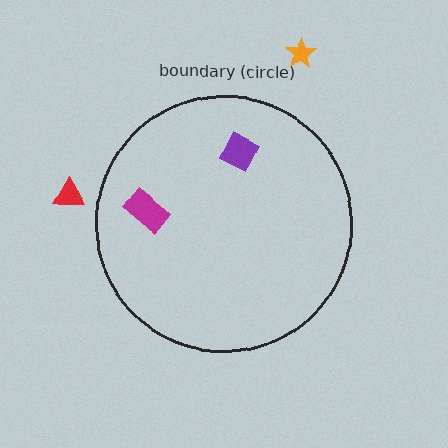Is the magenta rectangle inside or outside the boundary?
Inside.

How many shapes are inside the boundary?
2 inside, 2 outside.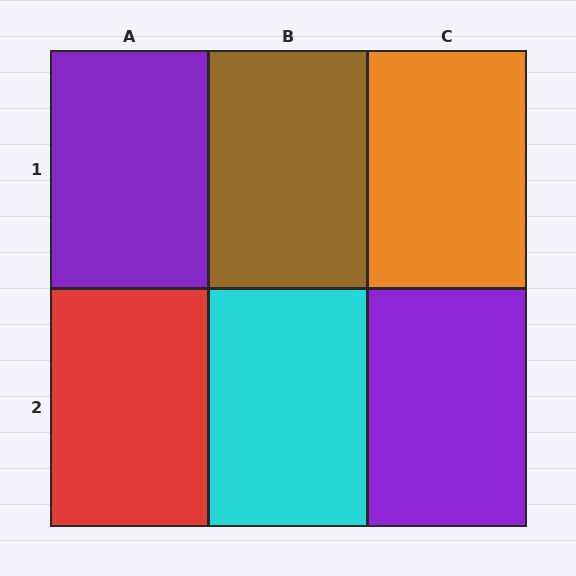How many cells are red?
1 cell is red.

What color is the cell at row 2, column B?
Cyan.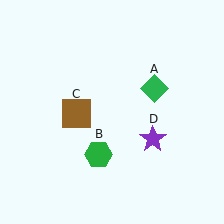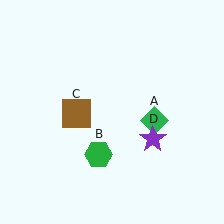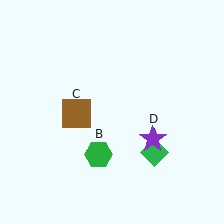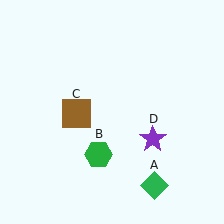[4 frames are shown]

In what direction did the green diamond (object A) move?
The green diamond (object A) moved down.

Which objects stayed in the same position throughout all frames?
Green hexagon (object B) and brown square (object C) and purple star (object D) remained stationary.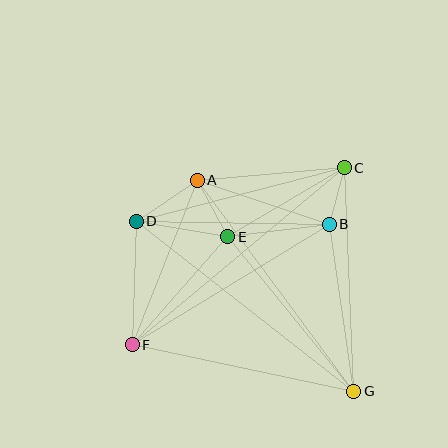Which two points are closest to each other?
Points B and C are closest to each other.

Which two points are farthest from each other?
Points C and F are farthest from each other.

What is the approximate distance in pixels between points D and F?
The distance between D and F is approximately 124 pixels.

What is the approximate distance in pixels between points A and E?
The distance between A and E is approximately 64 pixels.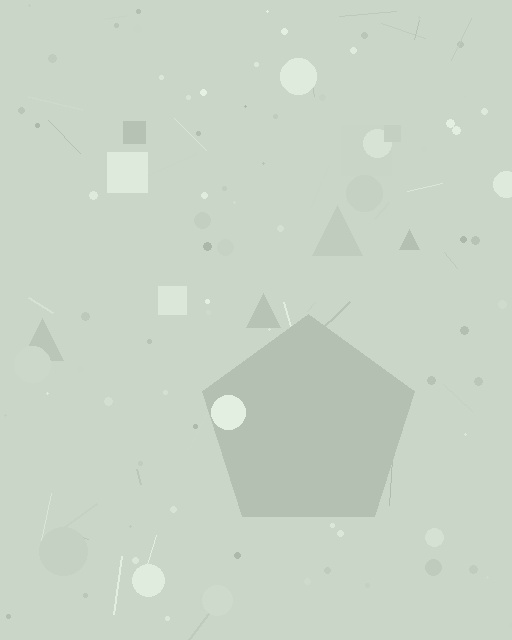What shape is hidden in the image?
A pentagon is hidden in the image.